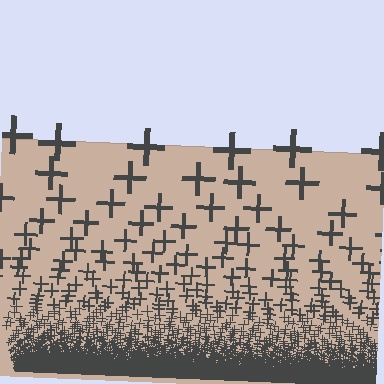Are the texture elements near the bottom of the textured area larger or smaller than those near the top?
Smaller. The gradient is inverted — elements near the bottom are smaller and denser.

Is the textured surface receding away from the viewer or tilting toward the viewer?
The surface appears to tilt toward the viewer. Texture elements get larger and sparser toward the top.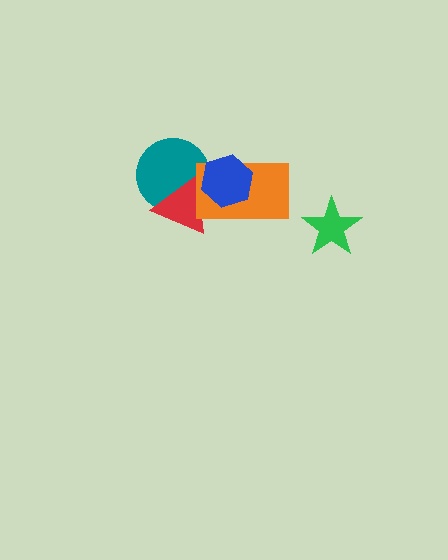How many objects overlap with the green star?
0 objects overlap with the green star.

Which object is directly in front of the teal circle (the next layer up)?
The red triangle is directly in front of the teal circle.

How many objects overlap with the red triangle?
3 objects overlap with the red triangle.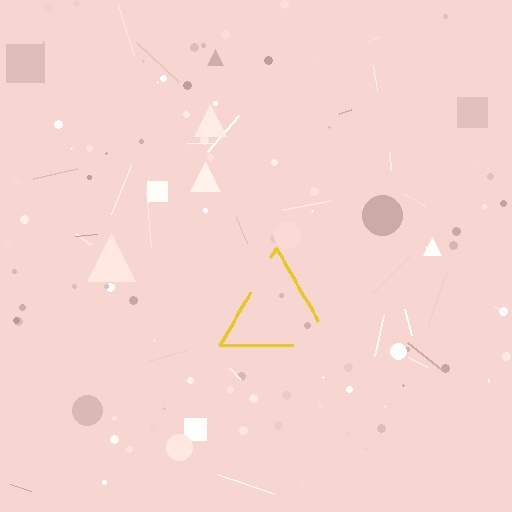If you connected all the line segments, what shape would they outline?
They would outline a triangle.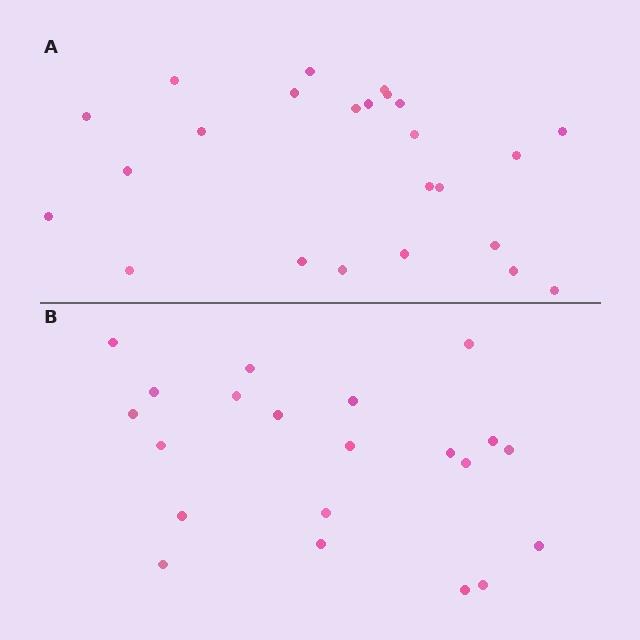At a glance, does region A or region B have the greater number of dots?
Region A (the top region) has more dots.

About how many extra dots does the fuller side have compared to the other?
Region A has just a few more — roughly 2 or 3 more dots than region B.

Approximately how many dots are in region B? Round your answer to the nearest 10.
About 20 dots. (The exact count is 21, which rounds to 20.)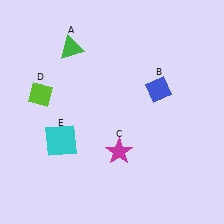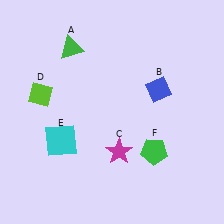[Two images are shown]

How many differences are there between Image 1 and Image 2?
There is 1 difference between the two images.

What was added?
A green pentagon (F) was added in Image 2.